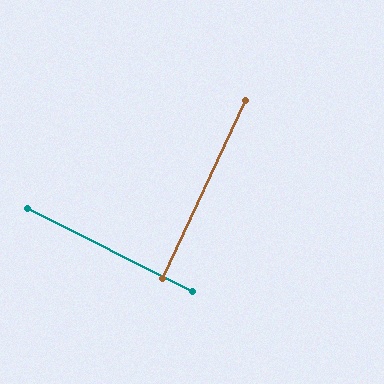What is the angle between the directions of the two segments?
Approximately 88 degrees.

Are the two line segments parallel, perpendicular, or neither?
Perpendicular — they meet at approximately 88°.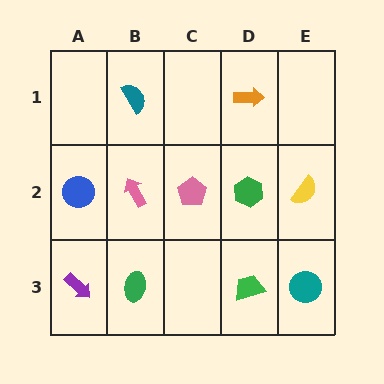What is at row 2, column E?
A yellow semicircle.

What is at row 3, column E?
A teal circle.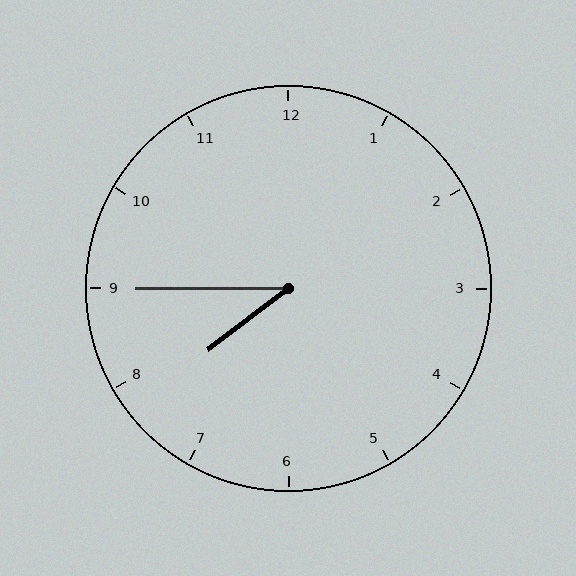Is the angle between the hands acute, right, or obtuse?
It is acute.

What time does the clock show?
7:45.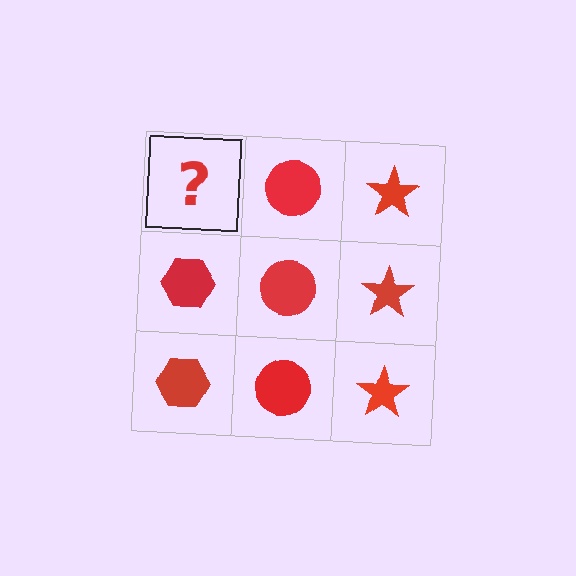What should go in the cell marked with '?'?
The missing cell should contain a red hexagon.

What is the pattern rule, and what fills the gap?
The rule is that each column has a consistent shape. The gap should be filled with a red hexagon.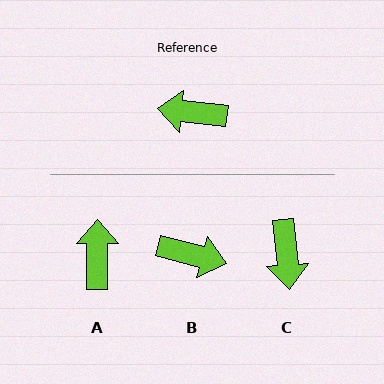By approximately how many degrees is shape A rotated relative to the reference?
Approximately 84 degrees clockwise.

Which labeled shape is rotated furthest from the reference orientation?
B, about 171 degrees away.